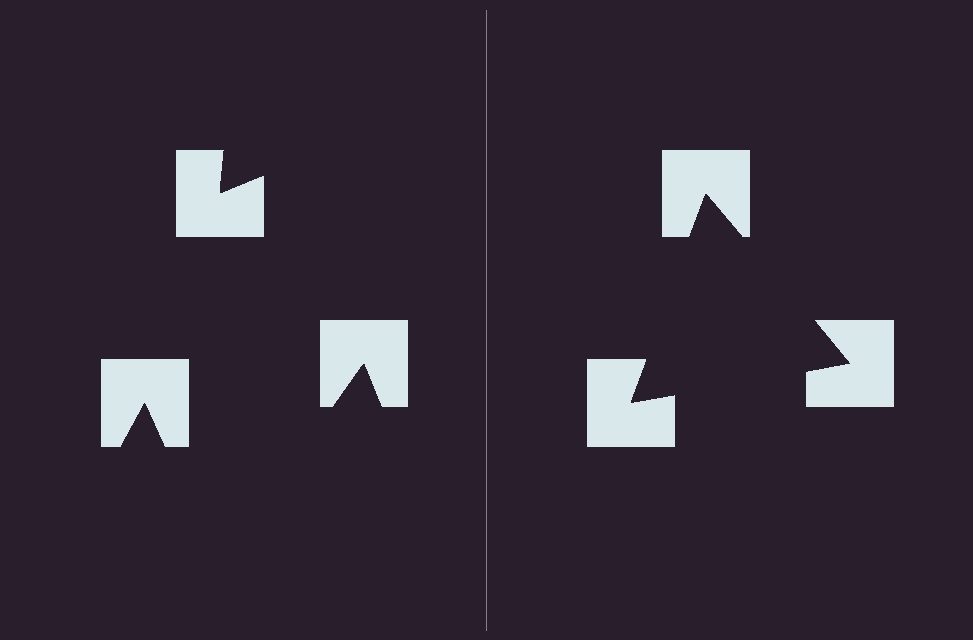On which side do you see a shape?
An illusory triangle appears on the right side. On the left side the wedge cuts are rotated, so no coherent shape forms.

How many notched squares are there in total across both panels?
6 — 3 on each side.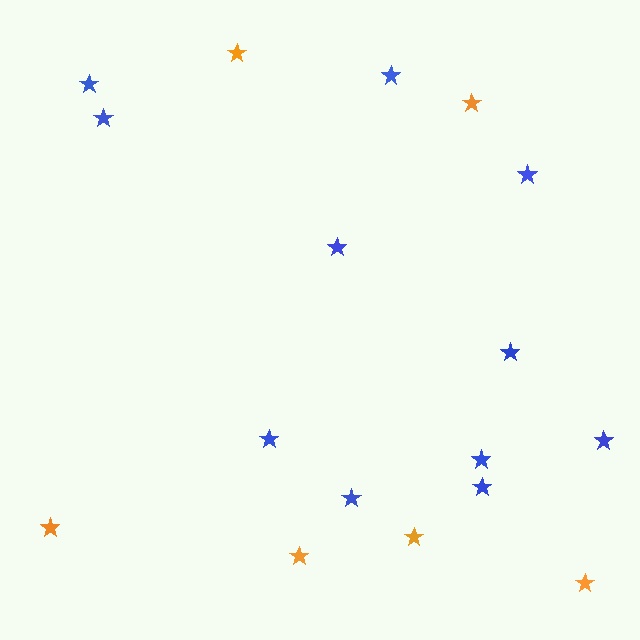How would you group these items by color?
There are 2 groups: one group of orange stars (6) and one group of blue stars (11).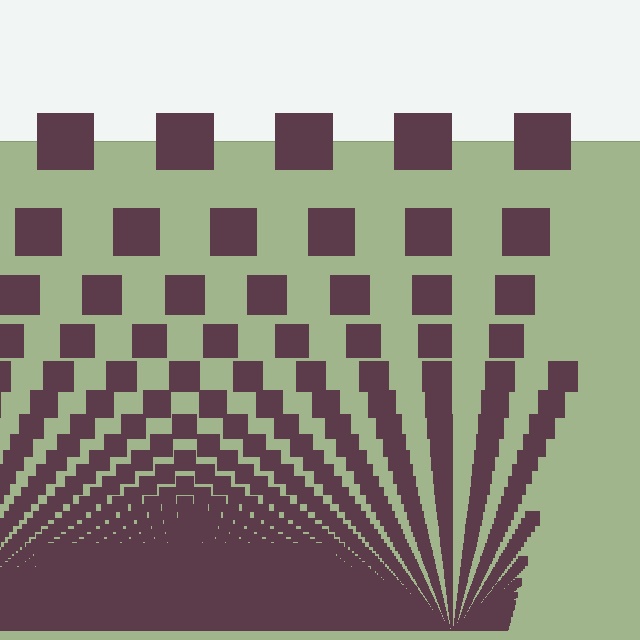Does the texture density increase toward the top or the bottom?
Density increases toward the bottom.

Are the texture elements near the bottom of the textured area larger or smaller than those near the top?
Smaller. The gradient is inverted — elements near the bottom are smaller and denser.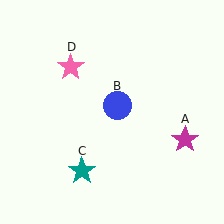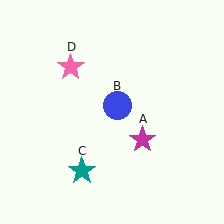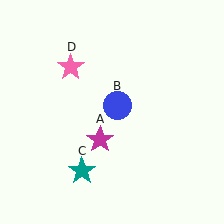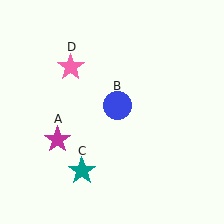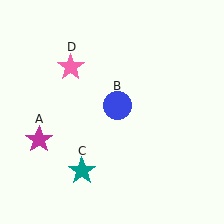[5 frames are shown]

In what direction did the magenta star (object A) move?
The magenta star (object A) moved left.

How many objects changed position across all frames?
1 object changed position: magenta star (object A).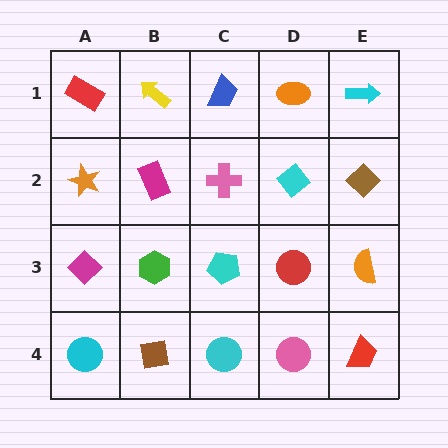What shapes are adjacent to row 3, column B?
A magenta rectangle (row 2, column B), a brown square (row 4, column B), a magenta diamond (row 3, column A), a cyan pentagon (row 3, column C).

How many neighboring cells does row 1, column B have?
3.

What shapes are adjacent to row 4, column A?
A magenta diamond (row 3, column A), a brown square (row 4, column B).